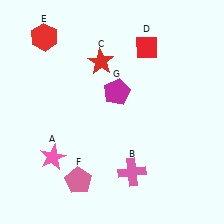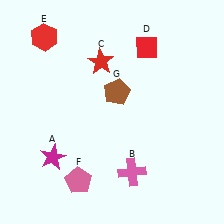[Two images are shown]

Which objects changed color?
A changed from pink to magenta. G changed from magenta to brown.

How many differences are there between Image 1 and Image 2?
There are 2 differences between the two images.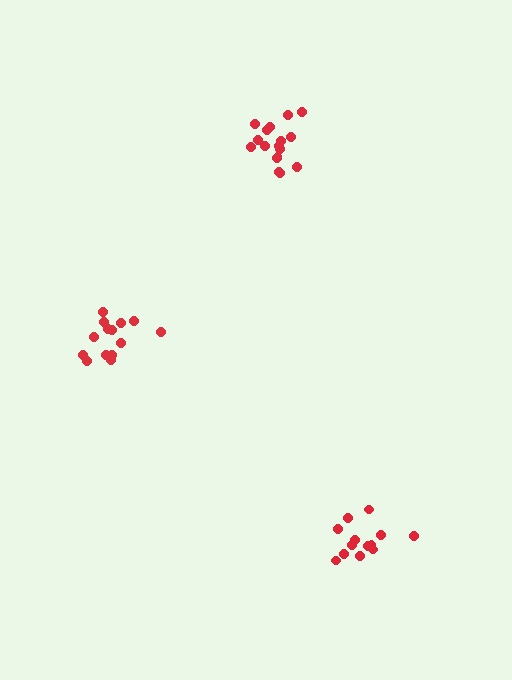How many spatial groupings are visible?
There are 3 spatial groupings.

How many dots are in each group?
Group 1: 15 dots, Group 2: 13 dots, Group 3: 17 dots (45 total).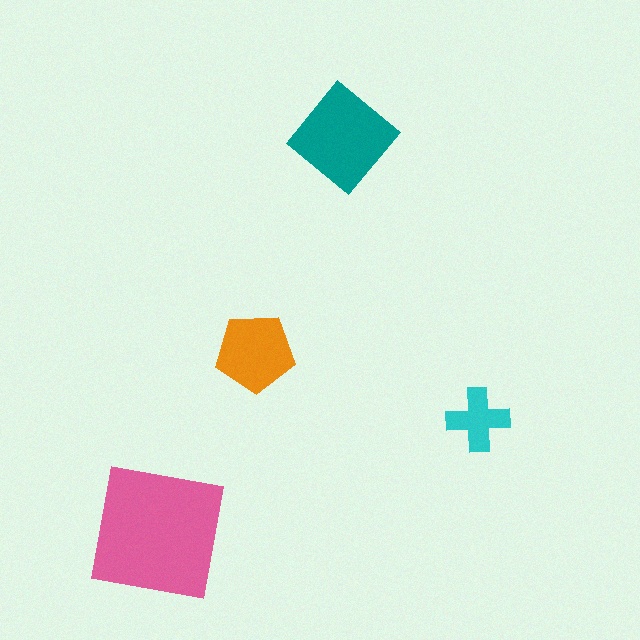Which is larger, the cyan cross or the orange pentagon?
The orange pentagon.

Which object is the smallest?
The cyan cross.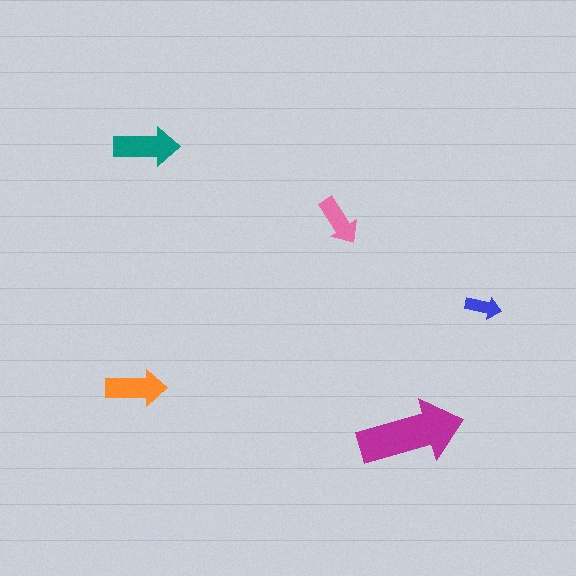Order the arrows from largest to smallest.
the magenta one, the teal one, the orange one, the pink one, the blue one.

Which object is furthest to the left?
The orange arrow is leftmost.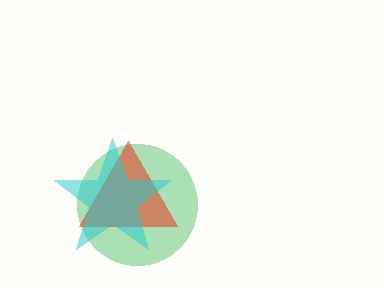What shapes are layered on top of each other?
The layered shapes are: a green circle, a red triangle, a cyan star.